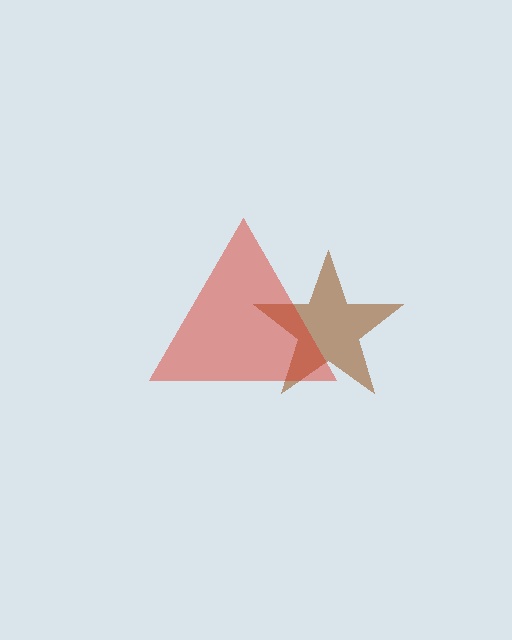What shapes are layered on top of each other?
The layered shapes are: a brown star, a red triangle.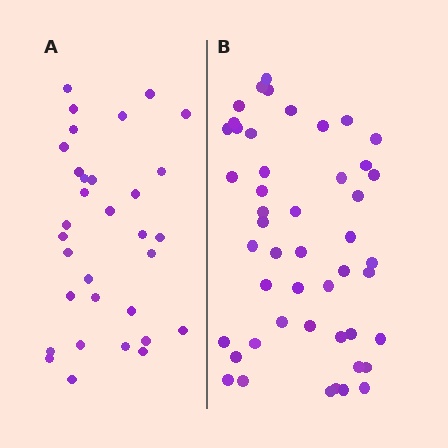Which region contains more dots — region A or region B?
Region B (the right region) has more dots.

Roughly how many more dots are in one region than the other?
Region B has approximately 15 more dots than region A.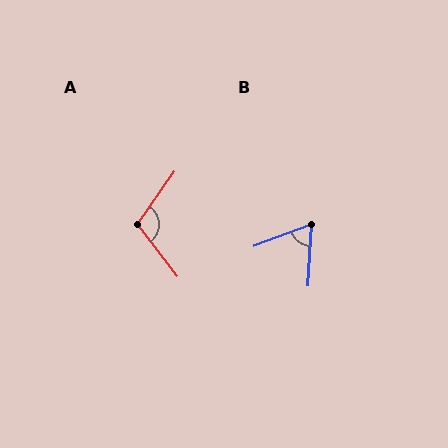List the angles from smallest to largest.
B (67°), A (107°).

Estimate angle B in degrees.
Approximately 67 degrees.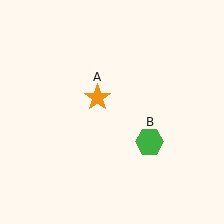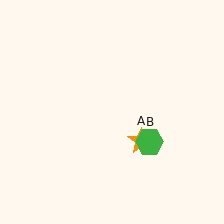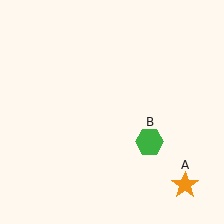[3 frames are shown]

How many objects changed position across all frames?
1 object changed position: orange star (object A).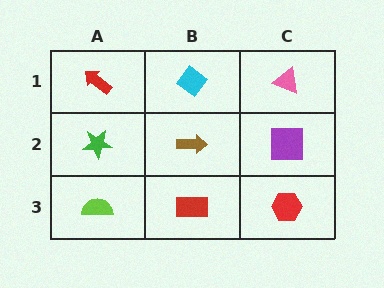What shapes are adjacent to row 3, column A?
A green star (row 2, column A), a red rectangle (row 3, column B).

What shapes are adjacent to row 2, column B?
A cyan diamond (row 1, column B), a red rectangle (row 3, column B), a green star (row 2, column A), a purple square (row 2, column C).